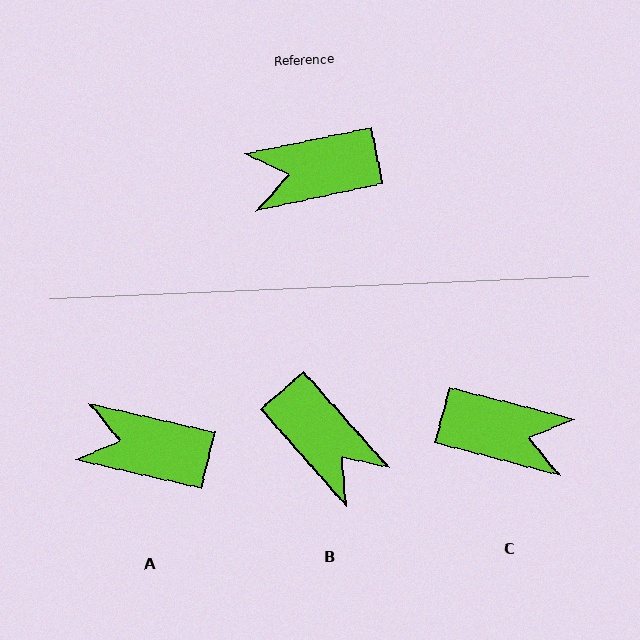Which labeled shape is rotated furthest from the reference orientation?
C, about 154 degrees away.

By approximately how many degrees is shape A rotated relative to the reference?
Approximately 25 degrees clockwise.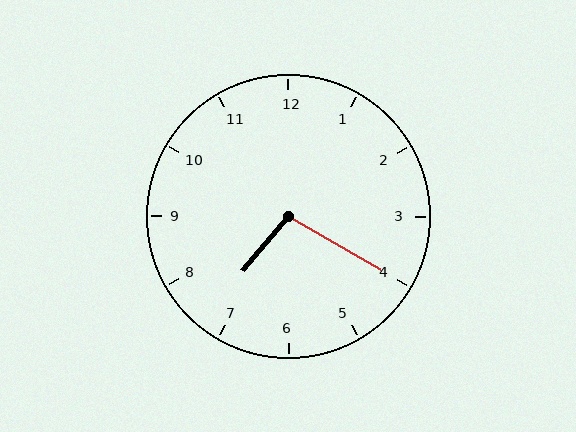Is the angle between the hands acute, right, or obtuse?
It is obtuse.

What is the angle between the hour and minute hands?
Approximately 100 degrees.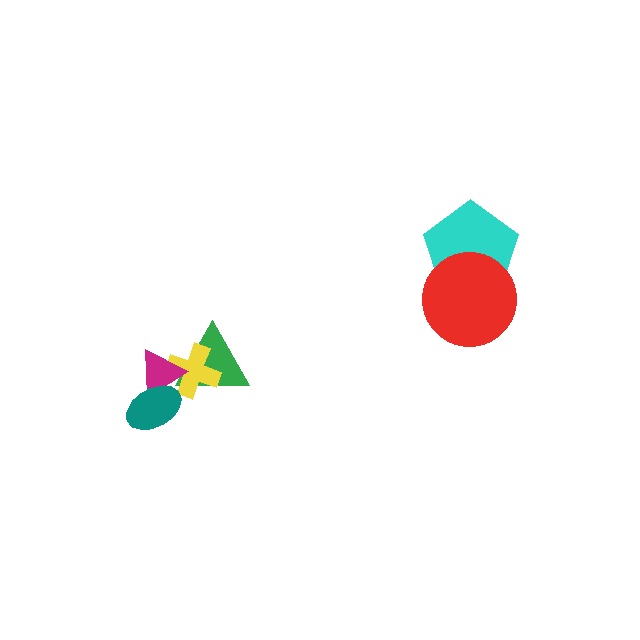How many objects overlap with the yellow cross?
2 objects overlap with the yellow cross.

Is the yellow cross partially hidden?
Yes, it is partially covered by another shape.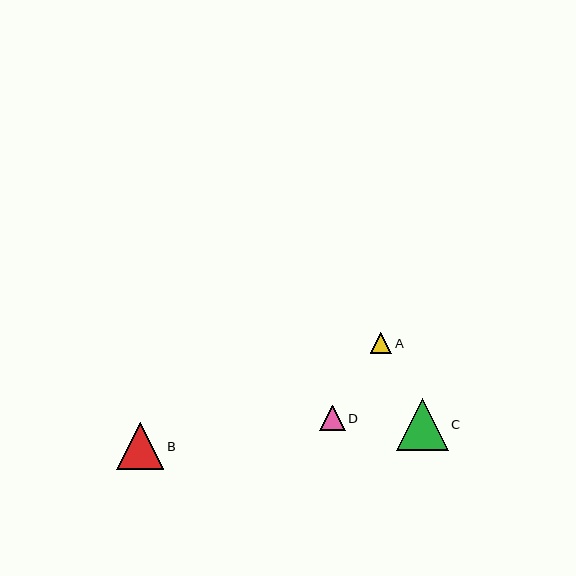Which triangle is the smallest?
Triangle A is the smallest with a size of approximately 21 pixels.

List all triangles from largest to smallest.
From largest to smallest: C, B, D, A.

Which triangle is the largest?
Triangle C is the largest with a size of approximately 52 pixels.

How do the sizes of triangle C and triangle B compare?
Triangle C and triangle B are approximately the same size.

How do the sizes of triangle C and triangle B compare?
Triangle C and triangle B are approximately the same size.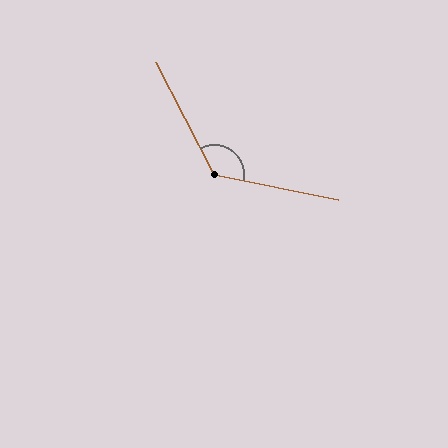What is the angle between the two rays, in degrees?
Approximately 129 degrees.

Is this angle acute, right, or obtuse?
It is obtuse.